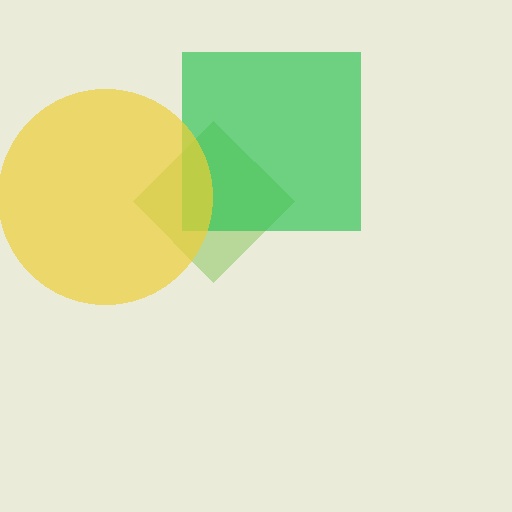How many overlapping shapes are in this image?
There are 3 overlapping shapes in the image.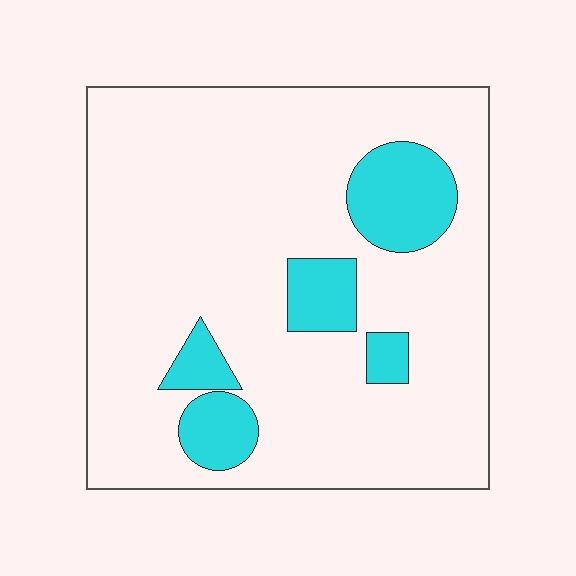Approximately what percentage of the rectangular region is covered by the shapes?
Approximately 15%.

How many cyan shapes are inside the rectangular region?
5.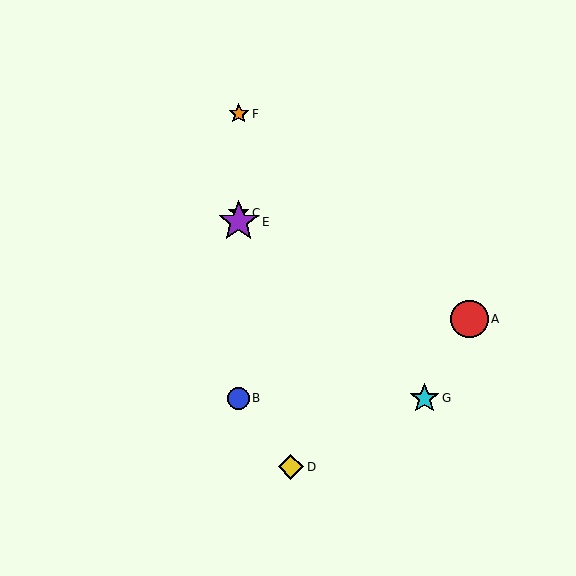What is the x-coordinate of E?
Object E is at x≈239.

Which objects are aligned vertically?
Objects B, C, E, F are aligned vertically.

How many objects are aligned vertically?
4 objects (B, C, E, F) are aligned vertically.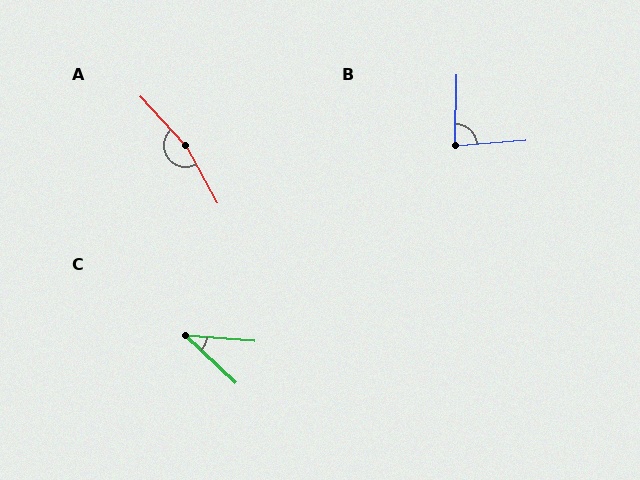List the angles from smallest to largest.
C (39°), B (84°), A (167°).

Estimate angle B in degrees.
Approximately 84 degrees.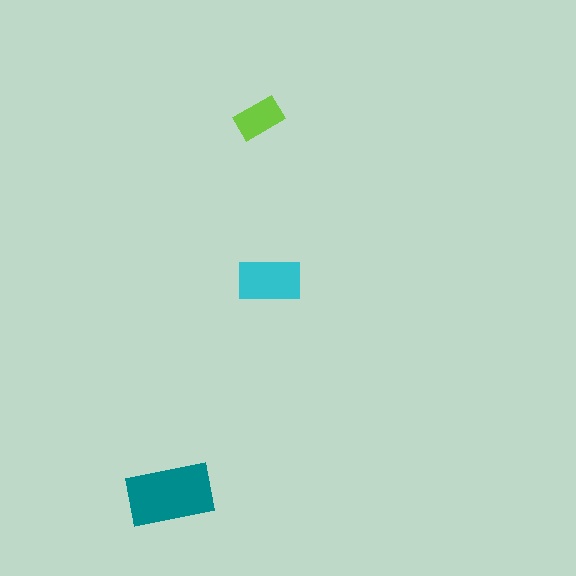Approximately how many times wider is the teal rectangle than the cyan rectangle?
About 1.5 times wider.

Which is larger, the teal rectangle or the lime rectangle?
The teal one.